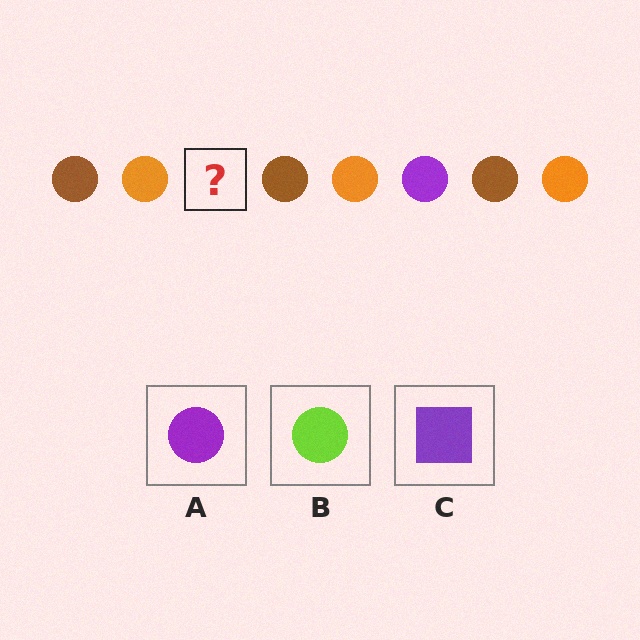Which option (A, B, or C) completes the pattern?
A.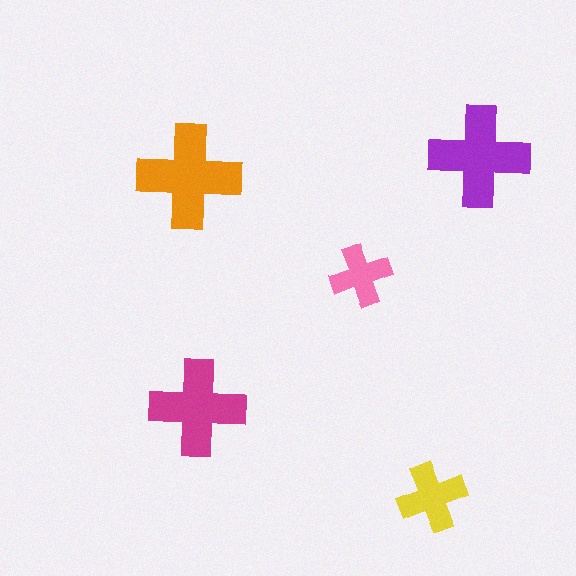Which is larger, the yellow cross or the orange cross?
The orange one.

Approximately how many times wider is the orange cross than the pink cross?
About 1.5 times wider.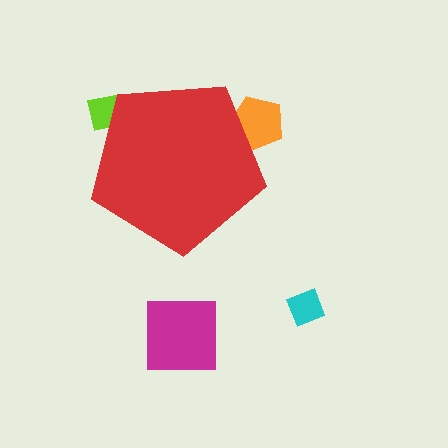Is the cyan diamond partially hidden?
No, the cyan diamond is fully visible.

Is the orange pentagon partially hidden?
Yes, the orange pentagon is partially hidden behind the red pentagon.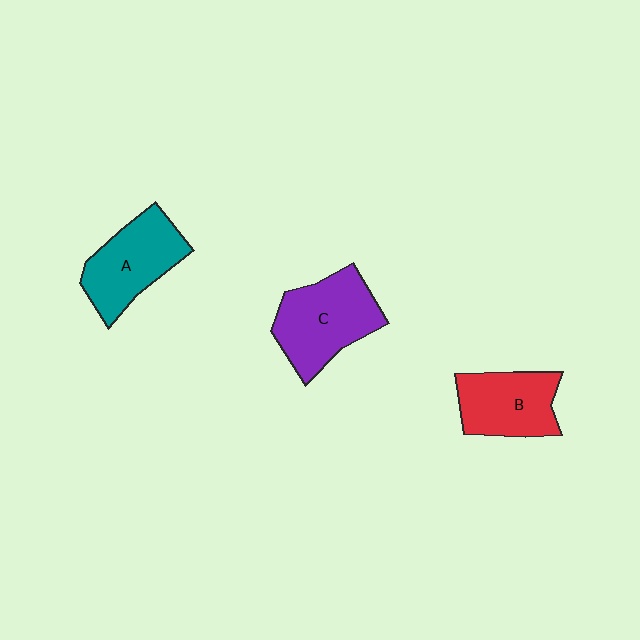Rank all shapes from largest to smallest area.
From largest to smallest: C (purple), A (teal), B (red).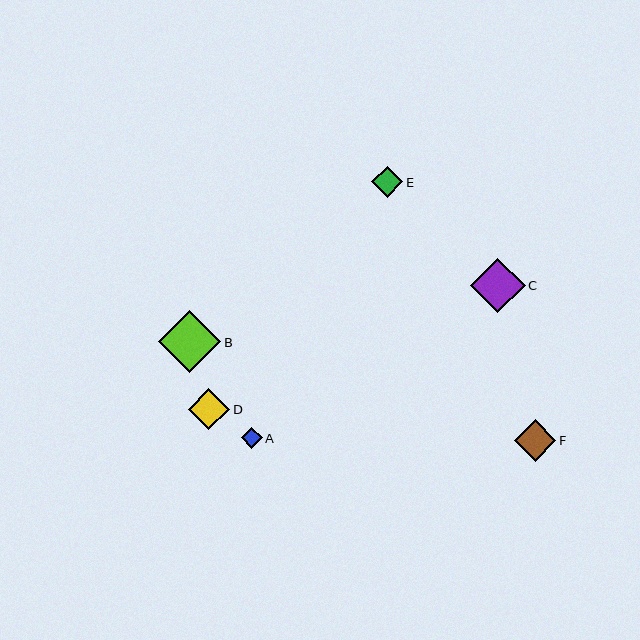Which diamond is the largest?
Diamond B is the largest with a size of approximately 62 pixels.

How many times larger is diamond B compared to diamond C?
Diamond B is approximately 1.1 times the size of diamond C.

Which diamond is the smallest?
Diamond A is the smallest with a size of approximately 21 pixels.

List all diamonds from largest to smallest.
From largest to smallest: B, C, D, F, E, A.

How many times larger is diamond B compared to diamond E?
Diamond B is approximately 2.0 times the size of diamond E.